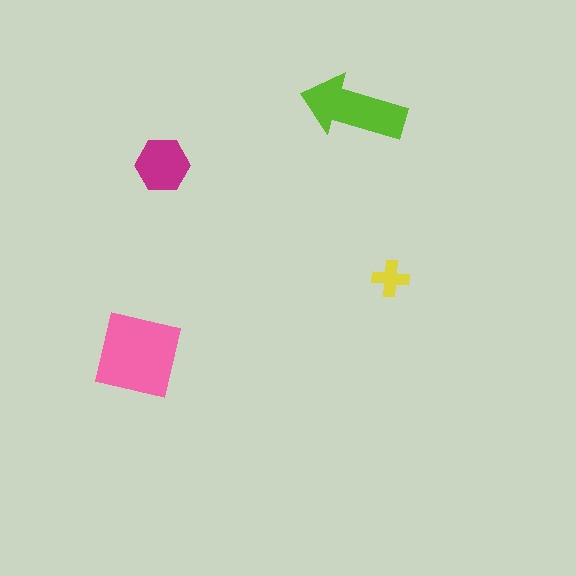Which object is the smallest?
The yellow cross.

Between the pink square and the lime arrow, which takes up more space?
The pink square.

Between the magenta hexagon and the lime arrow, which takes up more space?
The lime arrow.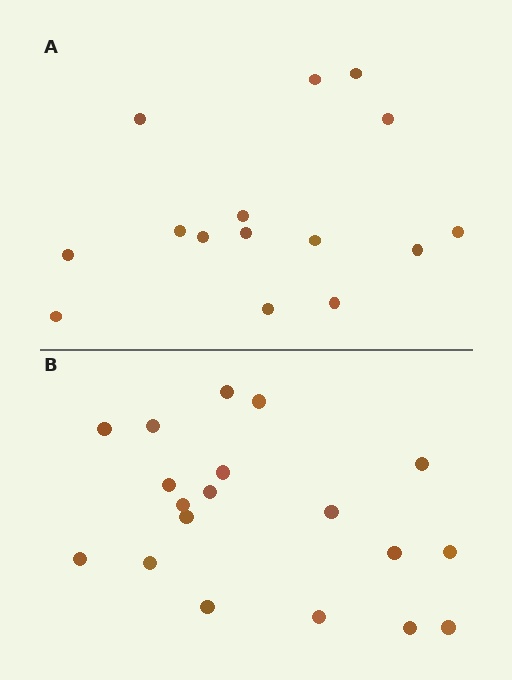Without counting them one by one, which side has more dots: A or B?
Region B (the bottom region) has more dots.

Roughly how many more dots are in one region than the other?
Region B has about 4 more dots than region A.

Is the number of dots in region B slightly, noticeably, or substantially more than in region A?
Region B has noticeably more, but not dramatically so. The ratio is roughly 1.3 to 1.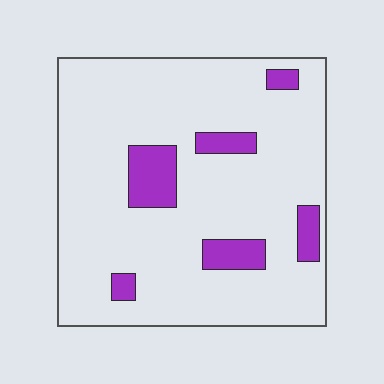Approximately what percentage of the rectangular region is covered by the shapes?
Approximately 15%.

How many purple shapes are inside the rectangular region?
6.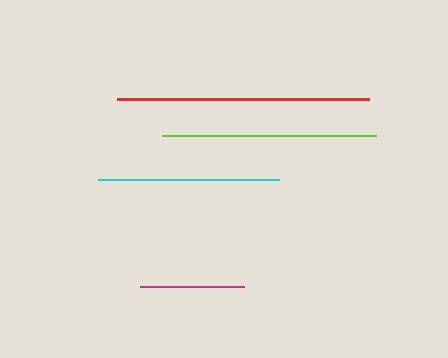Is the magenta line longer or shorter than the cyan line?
The cyan line is longer than the magenta line.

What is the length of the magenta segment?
The magenta segment is approximately 104 pixels long.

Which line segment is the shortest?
The magenta line is the shortest at approximately 104 pixels.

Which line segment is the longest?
The red line is the longest at approximately 251 pixels.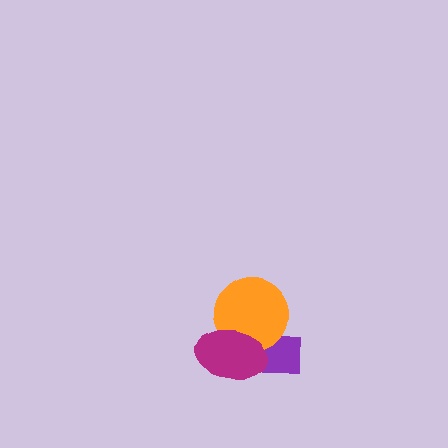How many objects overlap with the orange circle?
2 objects overlap with the orange circle.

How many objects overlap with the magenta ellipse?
2 objects overlap with the magenta ellipse.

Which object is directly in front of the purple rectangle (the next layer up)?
The orange circle is directly in front of the purple rectangle.